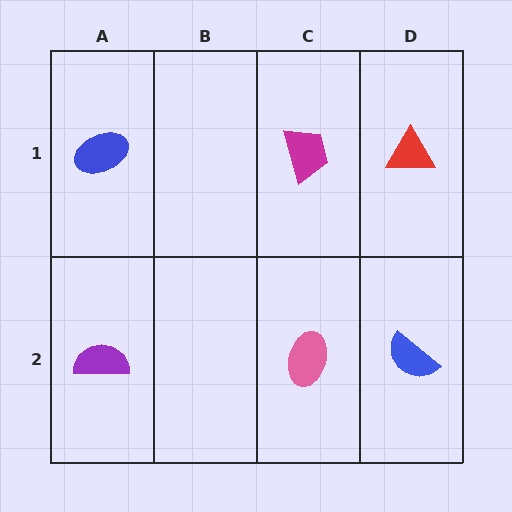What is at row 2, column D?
A blue semicircle.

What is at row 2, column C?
A pink ellipse.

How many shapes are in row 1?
3 shapes.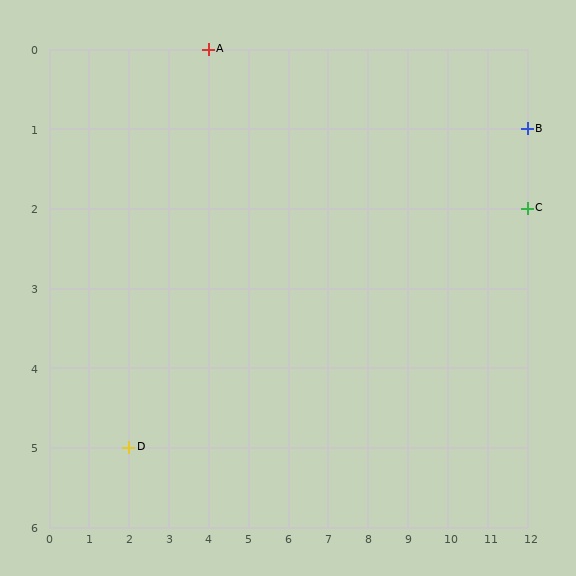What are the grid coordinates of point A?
Point A is at grid coordinates (4, 0).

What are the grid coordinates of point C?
Point C is at grid coordinates (12, 2).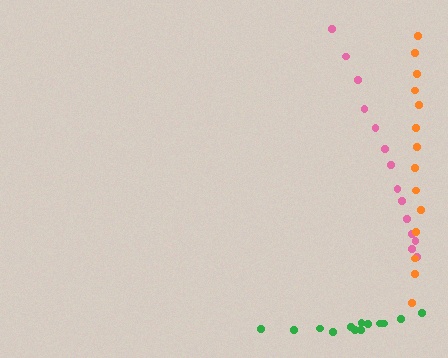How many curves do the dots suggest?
There are 3 distinct paths.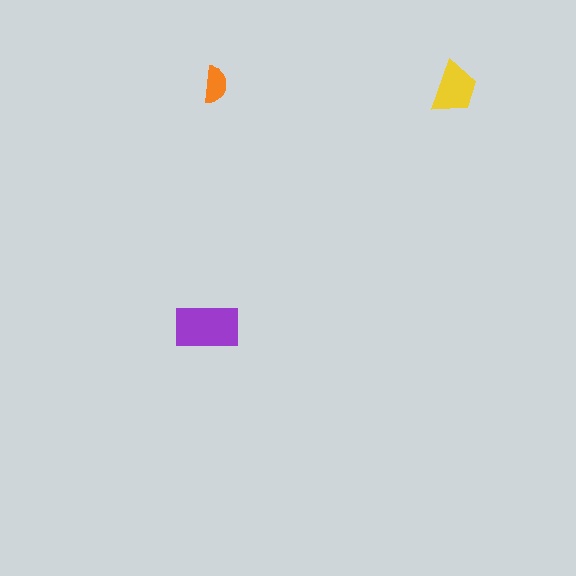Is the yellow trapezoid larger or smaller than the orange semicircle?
Larger.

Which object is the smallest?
The orange semicircle.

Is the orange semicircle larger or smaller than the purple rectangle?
Smaller.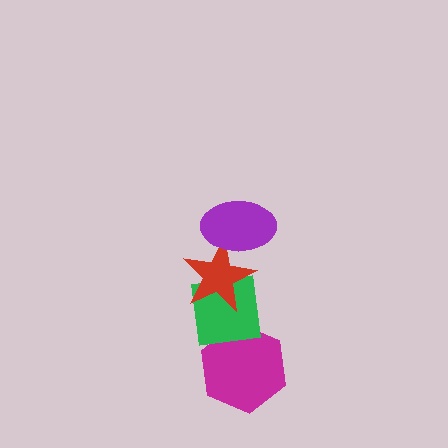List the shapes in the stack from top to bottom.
From top to bottom: the purple ellipse, the red star, the green square, the magenta hexagon.